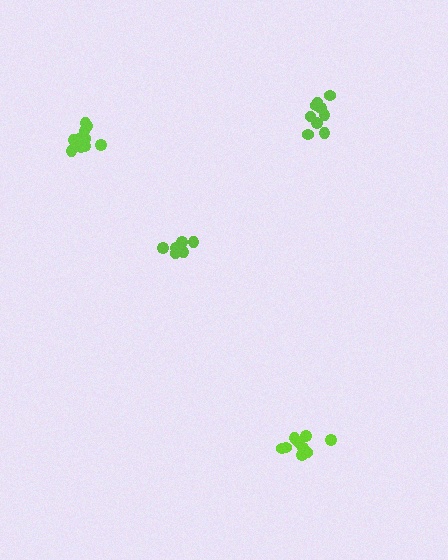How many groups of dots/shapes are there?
There are 4 groups.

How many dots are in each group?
Group 1: 11 dots, Group 2: 10 dots, Group 3: 6 dots, Group 4: 9 dots (36 total).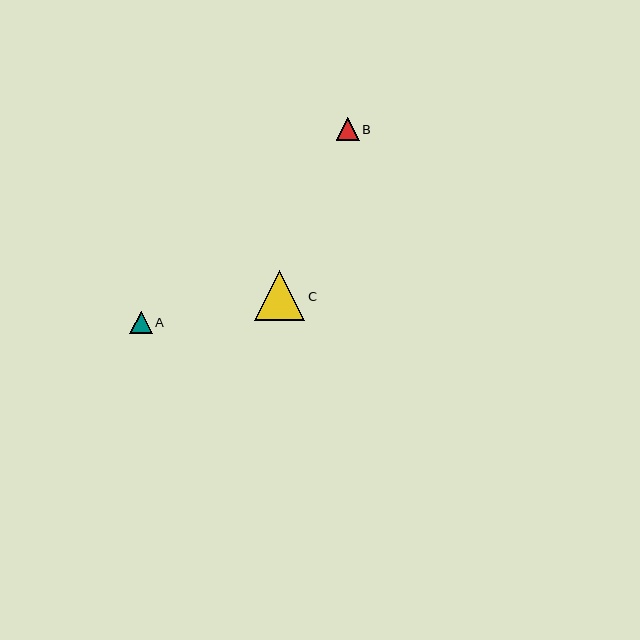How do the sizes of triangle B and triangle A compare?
Triangle B and triangle A are approximately the same size.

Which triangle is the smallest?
Triangle A is the smallest with a size of approximately 22 pixels.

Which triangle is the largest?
Triangle C is the largest with a size of approximately 50 pixels.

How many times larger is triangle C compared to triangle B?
Triangle C is approximately 2.3 times the size of triangle B.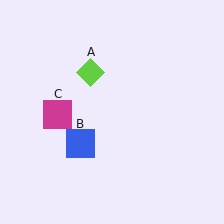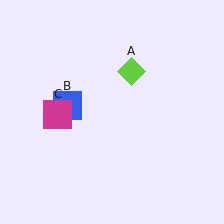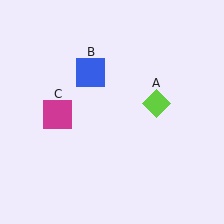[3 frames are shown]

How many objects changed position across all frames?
2 objects changed position: lime diamond (object A), blue square (object B).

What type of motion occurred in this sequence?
The lime diamond (object A), blue square (object B) rotated clockwise around the center of the scene.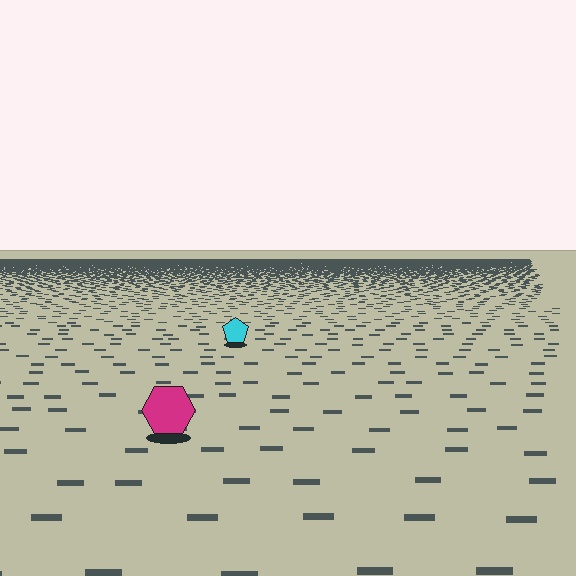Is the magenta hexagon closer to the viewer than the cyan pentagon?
Yes. The magenta hexagon is closer — you can tell from the texture gradient: the ground texture is coarser near it.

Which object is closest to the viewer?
The magenta hexagon is closest. The texture marks near it are larger and more spread out.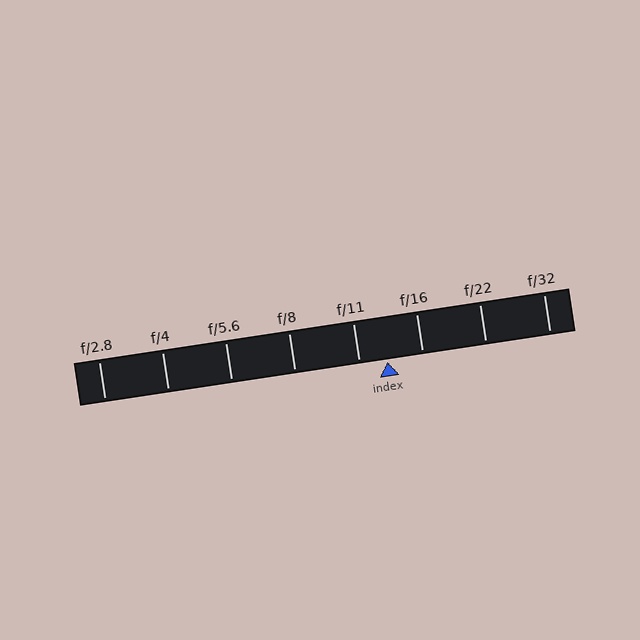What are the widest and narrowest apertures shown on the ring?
The widest aperture shown is f/2.8 and the narrowest is f/32.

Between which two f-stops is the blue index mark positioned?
The index mark is between f/11 and f/16.